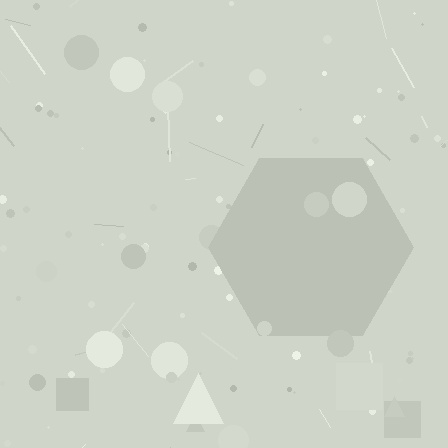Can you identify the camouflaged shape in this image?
The camouflaged shape is a hexagon.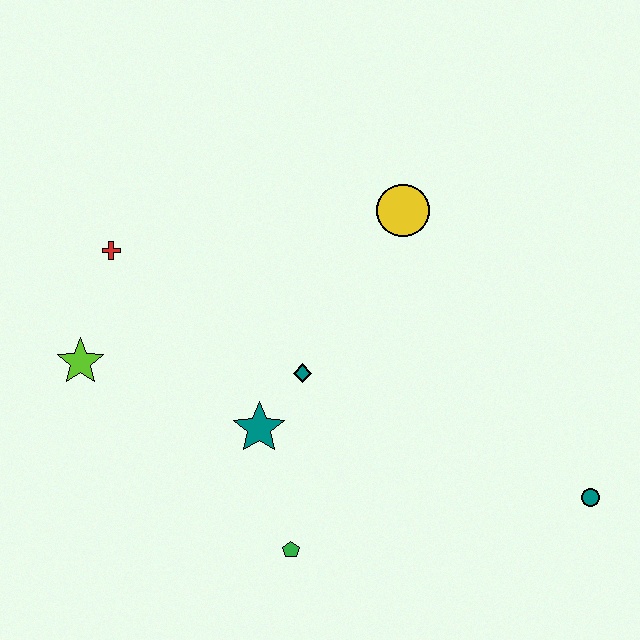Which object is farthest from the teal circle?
The red cross is farthest from the teal circle.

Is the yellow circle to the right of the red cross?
Yes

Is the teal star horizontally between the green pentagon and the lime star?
Yes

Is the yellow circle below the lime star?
No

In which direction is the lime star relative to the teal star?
The lime star is to the left of the teal star.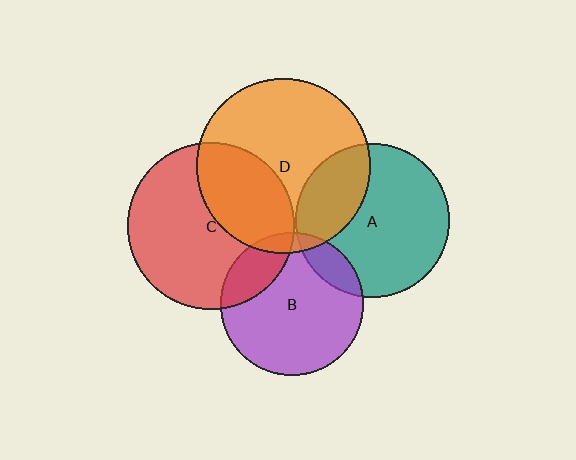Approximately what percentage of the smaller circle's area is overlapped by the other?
Approximately 5%.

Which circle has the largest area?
Circle D (orange).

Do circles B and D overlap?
Yes.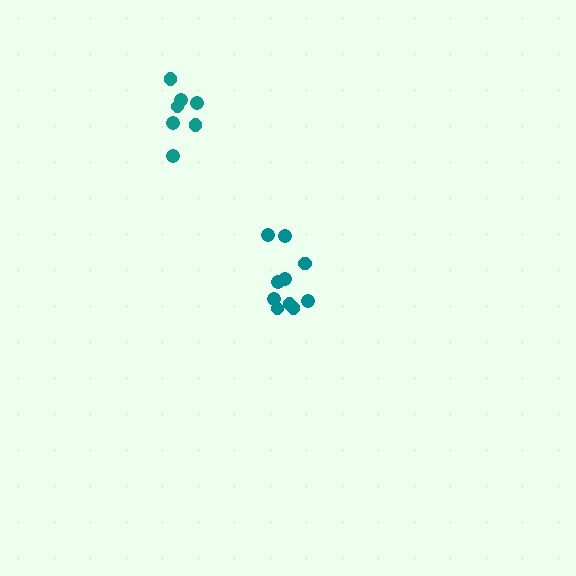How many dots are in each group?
Group 1: 10 dots, Group 2: 7 dots (17 total).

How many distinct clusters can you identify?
There are 2 distinct clusters.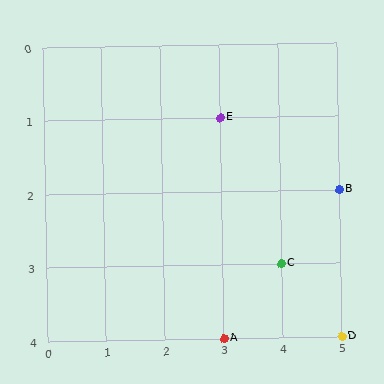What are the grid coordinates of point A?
Point A is at grid coordinates (3, 4).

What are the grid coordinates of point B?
Point B is at grid coordinates (5, 2).